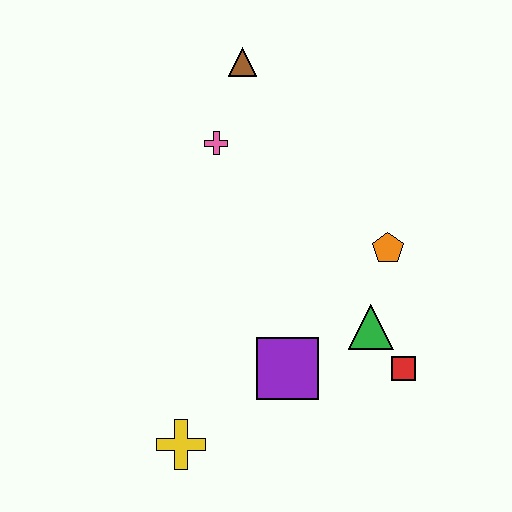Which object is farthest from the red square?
The brown triangle is farthest from the red square.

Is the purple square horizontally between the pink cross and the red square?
Yes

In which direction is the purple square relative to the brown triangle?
The purple square is below the brown triangle.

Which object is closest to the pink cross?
The brown triangle is closest to the pink cross.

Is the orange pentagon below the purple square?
No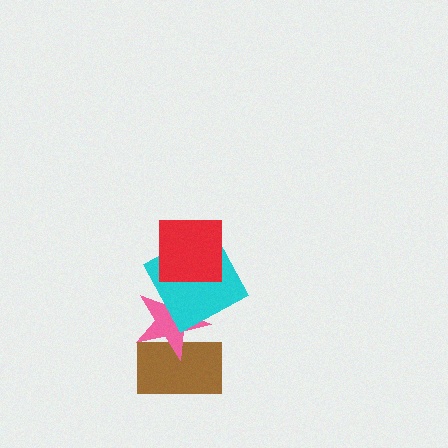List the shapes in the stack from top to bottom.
From top to bottom: the red square, the cyan square, the pink star, the brown rectangle.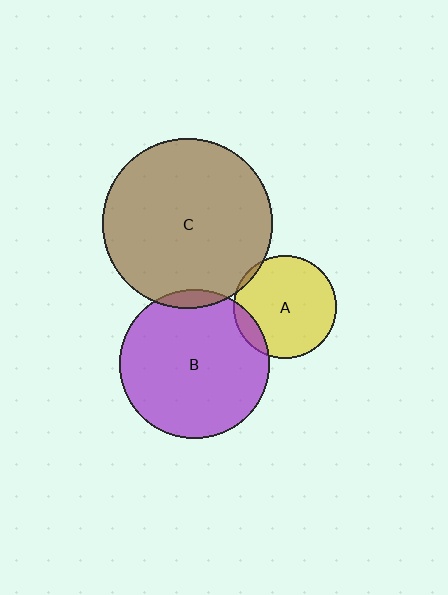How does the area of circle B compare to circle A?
Approximately 2.1 times.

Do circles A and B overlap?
Yes.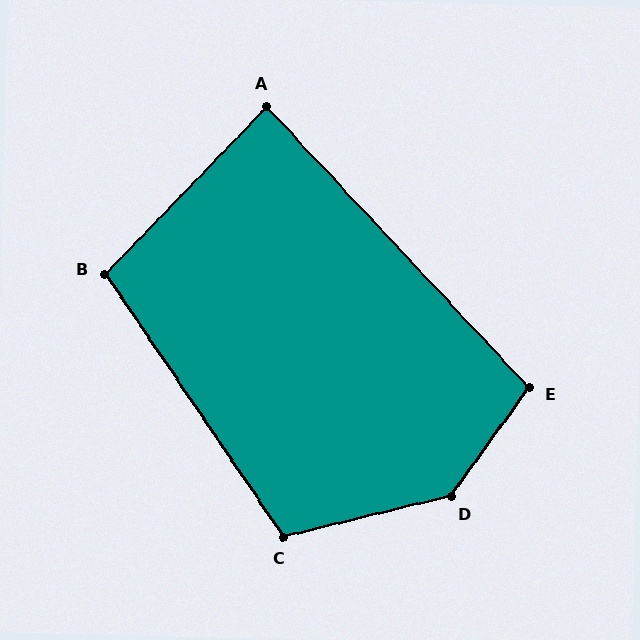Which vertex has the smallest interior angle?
A, at approximately 87 degrees.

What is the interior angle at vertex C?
Approximately 111 degrees (obtuse).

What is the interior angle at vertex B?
Approximately 102 degrees (obtuse).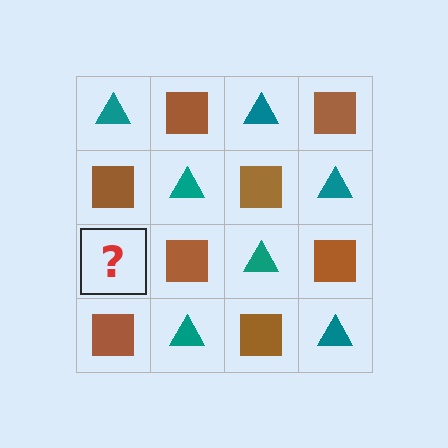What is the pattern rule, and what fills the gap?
The rule is that it alternates teal triangle and brown square in a checkerboard pattern. The gap should be filled with a teal triangle.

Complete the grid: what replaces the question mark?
The question mark should be replaced with a teal triangle.